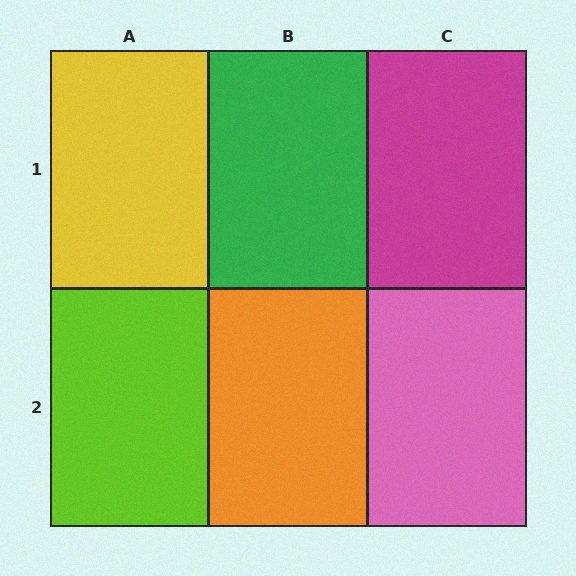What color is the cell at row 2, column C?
Pink.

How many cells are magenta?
1 cell is magenta.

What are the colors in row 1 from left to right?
Yellow, green, magenta.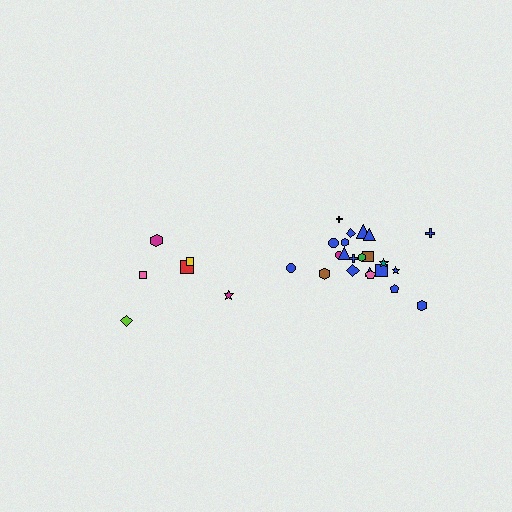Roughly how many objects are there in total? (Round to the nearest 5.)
Roughly 30 objects in total.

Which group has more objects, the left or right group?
The right group.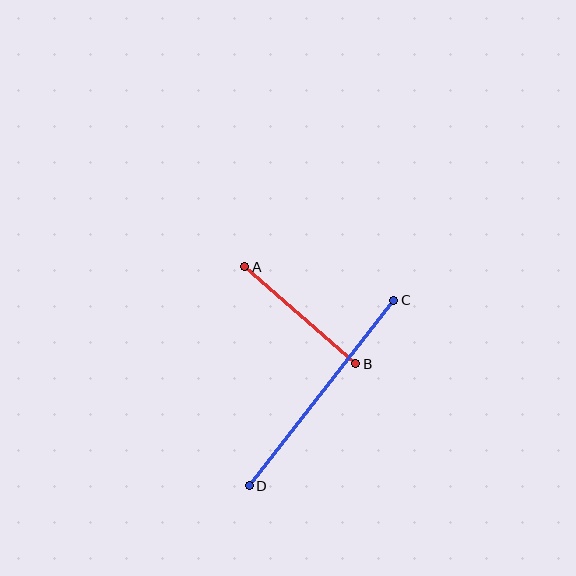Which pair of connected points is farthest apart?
Points C and D are farthest apart.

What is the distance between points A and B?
The distance is approximately 147 pixels.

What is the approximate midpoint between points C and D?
The midpoint is at approximately (322, 393) pixels.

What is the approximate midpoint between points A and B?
The midpoint is at approximately (300, 315) pixels.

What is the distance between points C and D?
The distance is approximately 235 pixels.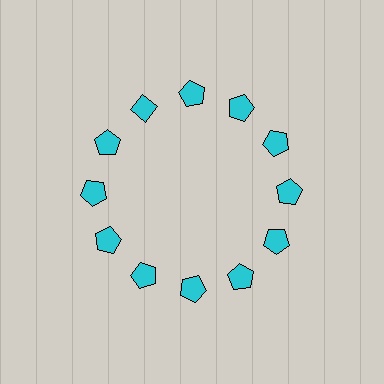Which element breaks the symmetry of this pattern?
The cyan diamond at roughly the 11 o'clock position breaks the symmetry. All other shapes are cyan pentagons.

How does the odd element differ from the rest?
It has a different shape: diamond instead of pentagon.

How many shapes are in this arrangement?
There are 12 shapes arranged in a ring pattern.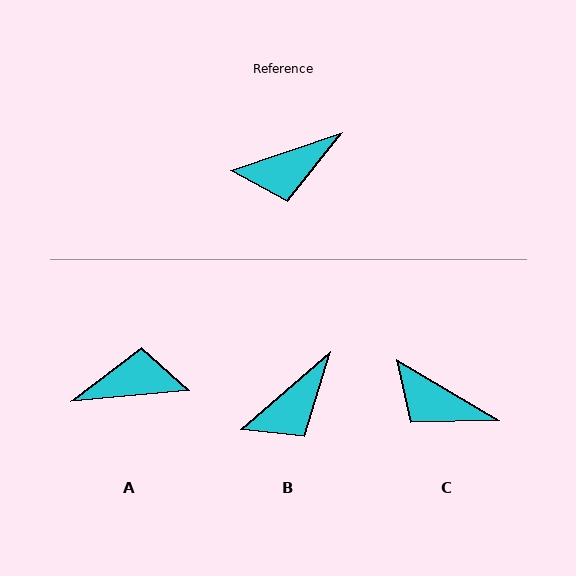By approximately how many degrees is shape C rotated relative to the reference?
Approximately 50 degrees clockwise.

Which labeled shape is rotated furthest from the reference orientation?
A, about 166 degrees away.